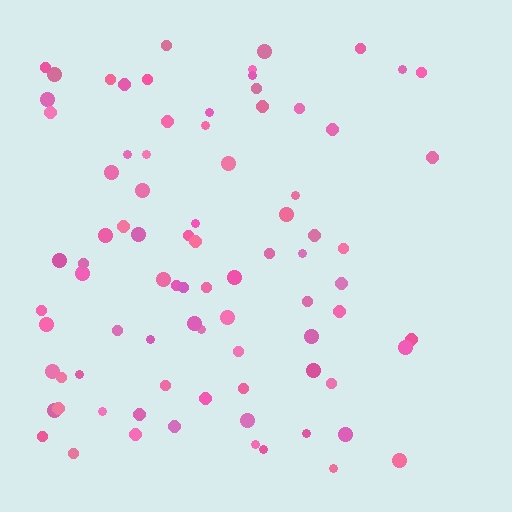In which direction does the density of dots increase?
From right to left, with the left side densest.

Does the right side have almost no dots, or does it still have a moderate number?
Still a moderate number, just noticeably fewer than the left.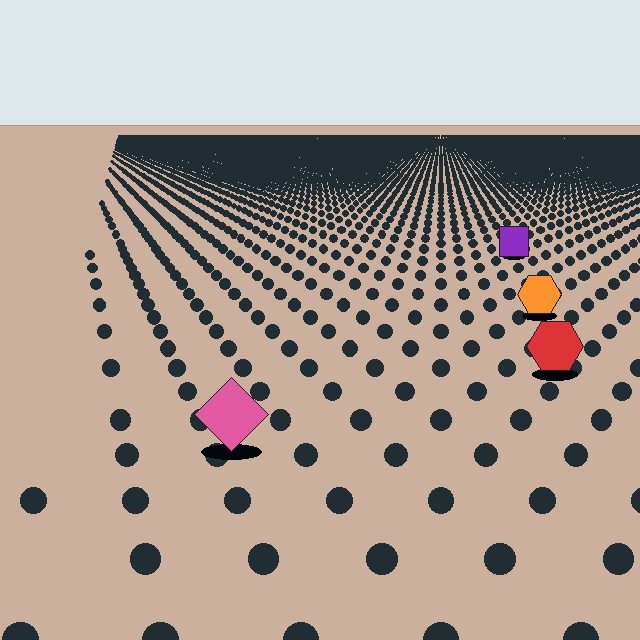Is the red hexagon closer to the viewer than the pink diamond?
No. The pink diamond is closer — you can tell from the texture gradient: the ground texture is coarser near it.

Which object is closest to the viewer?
The pink diamond is closest. The texture marks near it are larger and more spread out.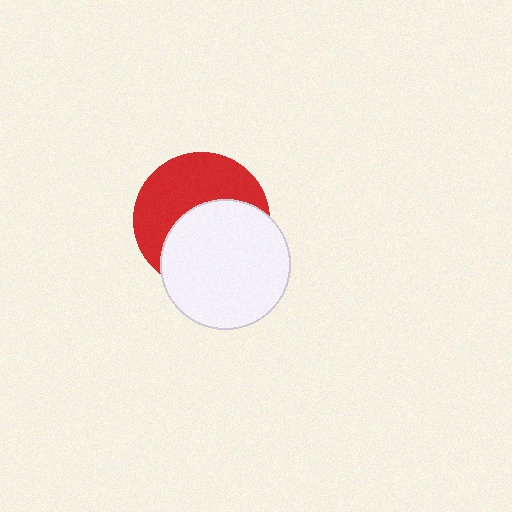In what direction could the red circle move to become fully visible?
The red circle could move up. That would shift it out from behind the white circle entirely.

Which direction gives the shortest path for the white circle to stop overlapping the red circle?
Moving down gives the shortest separation.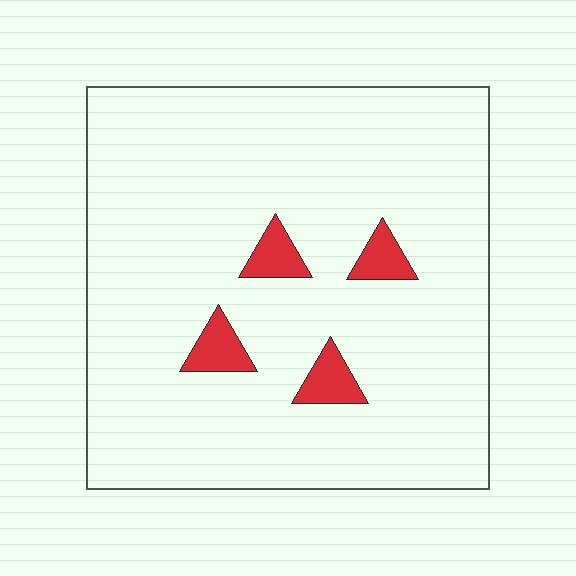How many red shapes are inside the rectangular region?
4.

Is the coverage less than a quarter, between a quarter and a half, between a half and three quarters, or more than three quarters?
Less than a quarter.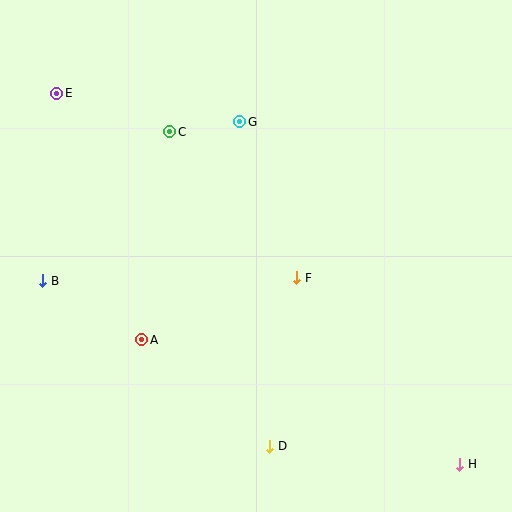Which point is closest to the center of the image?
Point F at (297, 278) is closest to the center.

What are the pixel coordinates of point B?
Point B is at (43, 281).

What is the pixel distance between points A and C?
The distance between A and C is 210 pixels.